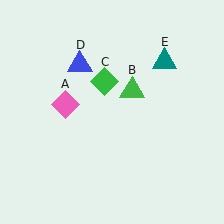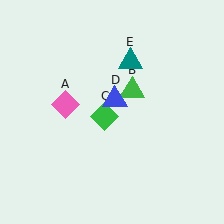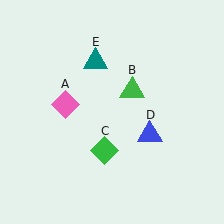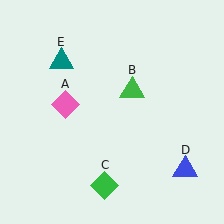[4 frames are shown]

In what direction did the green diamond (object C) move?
The green diamond (object C) moved down.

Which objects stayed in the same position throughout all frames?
Pink diamond (object A) and green triangle (object B) remained stationary.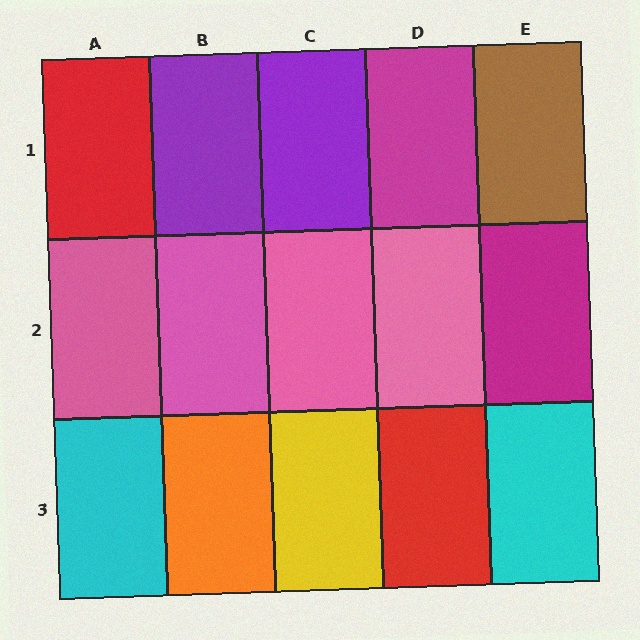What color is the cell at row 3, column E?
Cyan.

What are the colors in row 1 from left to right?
Red, purple, purple, magenta, brown.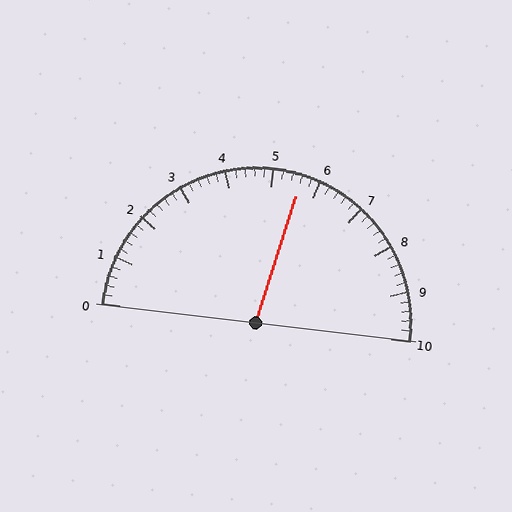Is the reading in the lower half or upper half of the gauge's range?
The reading is in the upper half of the range (0 to 10).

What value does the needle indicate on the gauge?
The needle indicates approximately 5.6.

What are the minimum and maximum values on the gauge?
The gauge ranges from 0 to 10.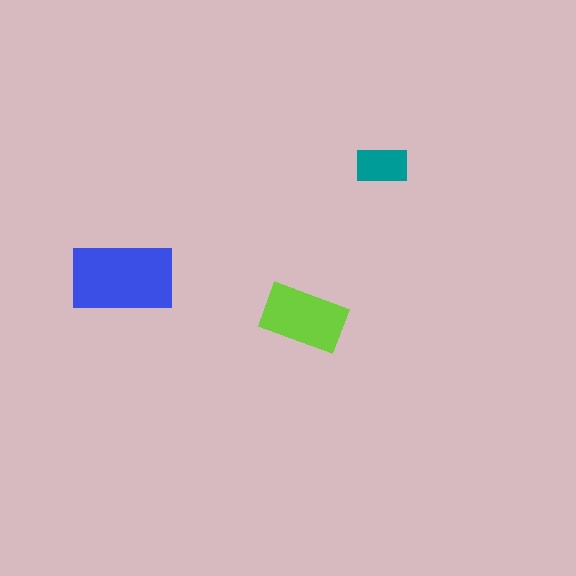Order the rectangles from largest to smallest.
the blue one, the lime one, the teal one.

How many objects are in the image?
There are 3 objects in the image.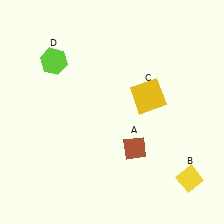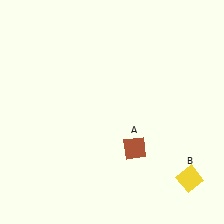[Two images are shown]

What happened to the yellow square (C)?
The yellow square (C) was removed in Image 2. It was in the top-right area of Image 1.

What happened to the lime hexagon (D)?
The lime hexagon (D) was removed in Image 2. It was in the top-left area of Image 1.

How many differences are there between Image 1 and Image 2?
There are 2 differences between the two images.